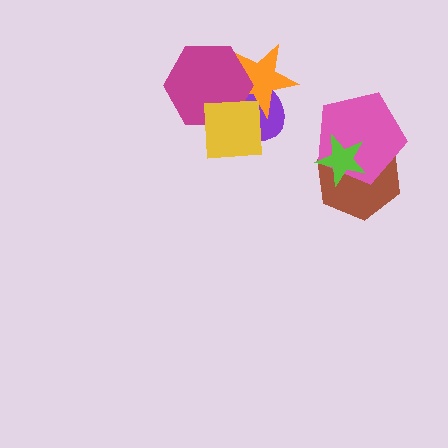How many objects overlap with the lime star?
2 objects overlap with the lime star.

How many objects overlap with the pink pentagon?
2 objects overlap with the pink pentagon.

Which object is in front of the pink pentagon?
The lime star is in front of the pink pentagon.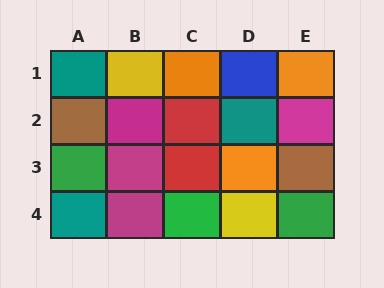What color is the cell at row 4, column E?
Green.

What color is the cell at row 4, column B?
Magenta.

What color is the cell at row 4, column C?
Green.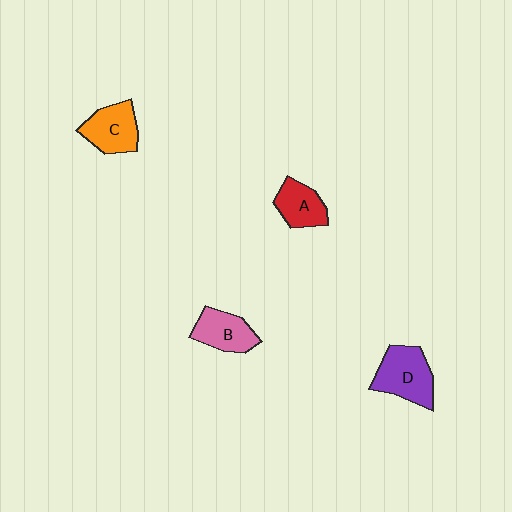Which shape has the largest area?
Shape D (purple).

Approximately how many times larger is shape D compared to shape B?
Approximately 1.3 times.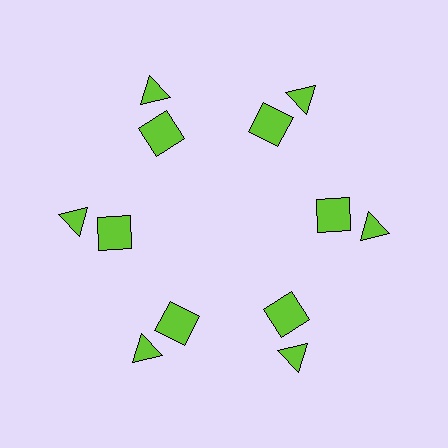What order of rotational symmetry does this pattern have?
This pattern has 6-fold rotational symmetry.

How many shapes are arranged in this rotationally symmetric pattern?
There are 12 shapes, arranged in 6 groups of 2.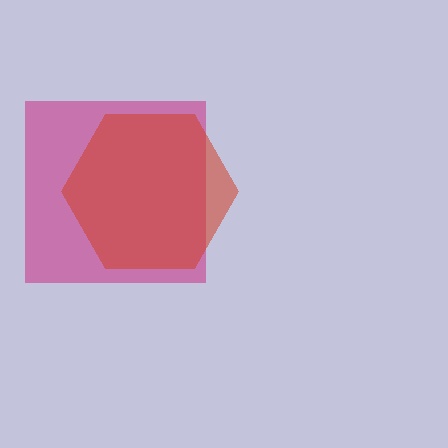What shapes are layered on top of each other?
The layered shapes are: a magenta square, a red hexagon.